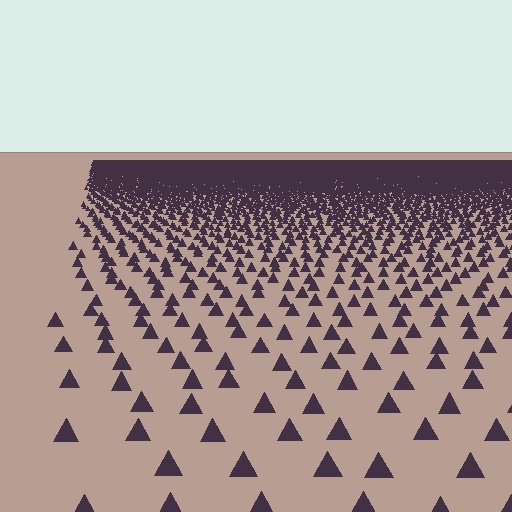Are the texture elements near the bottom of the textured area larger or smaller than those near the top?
Larger. Near the bottom, elements are closer to the viewer and appear at a bigger on-screen size.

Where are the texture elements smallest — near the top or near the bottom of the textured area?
Near the top.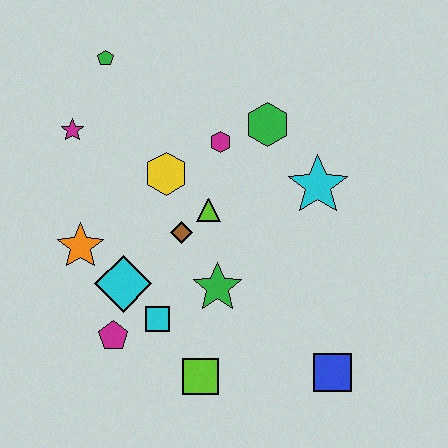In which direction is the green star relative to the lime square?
The green star is above the lime square.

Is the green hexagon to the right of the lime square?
Yes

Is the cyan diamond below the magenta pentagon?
No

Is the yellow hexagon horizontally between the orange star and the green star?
Yes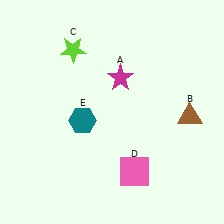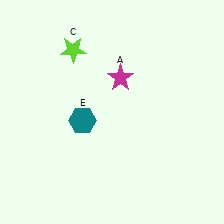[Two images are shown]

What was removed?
The brown triangle (B), the pink square (D) were removed in Image 2.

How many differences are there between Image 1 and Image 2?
There are 2 differences between the two images.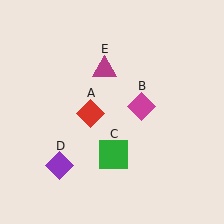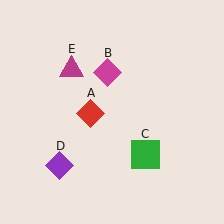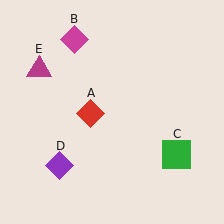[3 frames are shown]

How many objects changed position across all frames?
3 objects changed position: magenta diamond (object B), green square (object C), magenta triangle (object E).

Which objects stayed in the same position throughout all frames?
Red diamond (object A) and purple diamond (object D) remained stationary.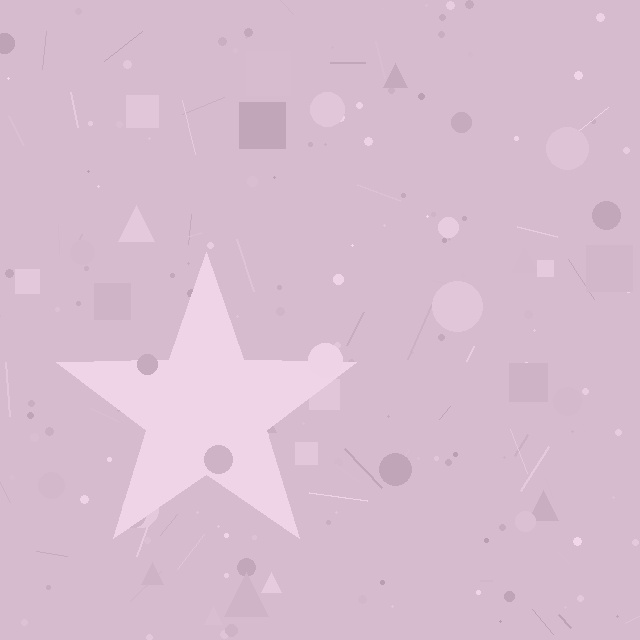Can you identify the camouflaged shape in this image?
The camouflaged shape is a star.